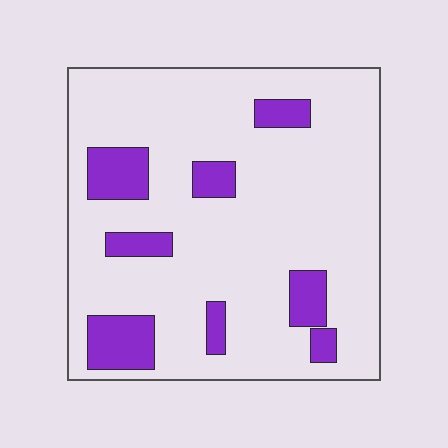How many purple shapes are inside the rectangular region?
8.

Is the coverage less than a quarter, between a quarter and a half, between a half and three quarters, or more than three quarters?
Less than a quarter.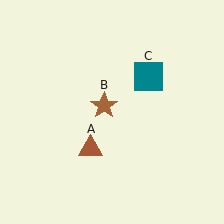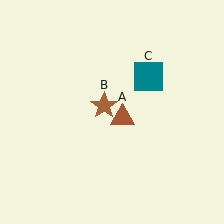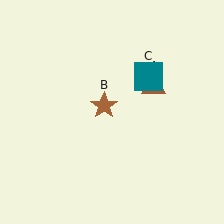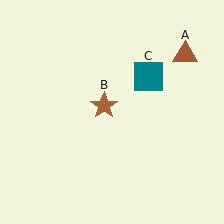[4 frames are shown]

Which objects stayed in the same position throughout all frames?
Brown star (object B) and teal square (object C) remained stationary.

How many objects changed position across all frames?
1 object changed position: brown triangle (object A).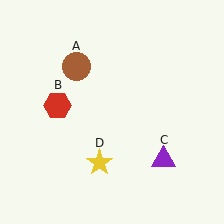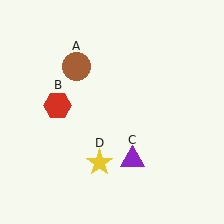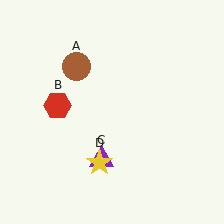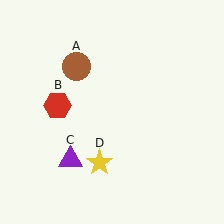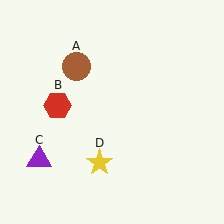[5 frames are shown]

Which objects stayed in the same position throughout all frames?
Brown circle (object A) and red hexagon (object B) and yellow star (object D) remained stationary.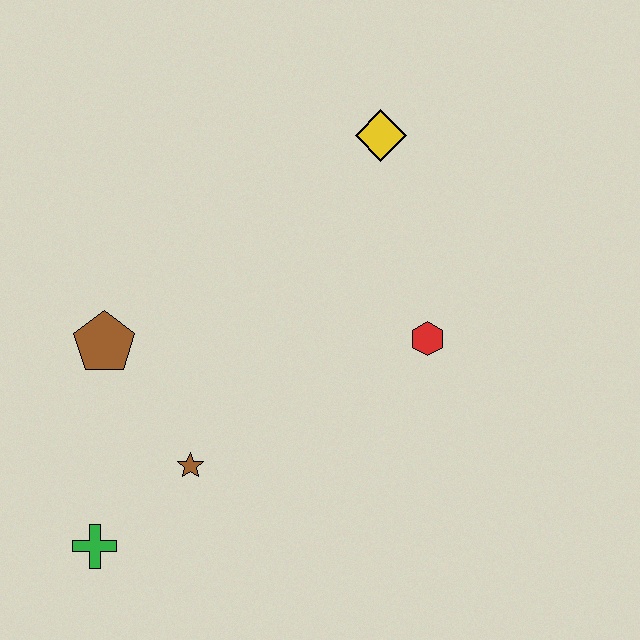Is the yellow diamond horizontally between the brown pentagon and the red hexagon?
Yes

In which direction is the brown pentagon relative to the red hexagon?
The brown pentagon is to the left of the red hexagon.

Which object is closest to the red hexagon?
The yellow diamond is closest to the red hexagon.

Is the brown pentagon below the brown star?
No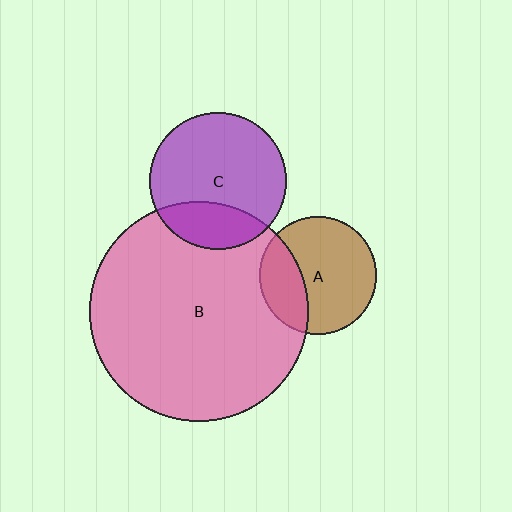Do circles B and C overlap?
Yes.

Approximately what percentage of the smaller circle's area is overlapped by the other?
Approximately 25%.